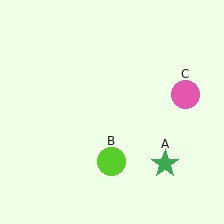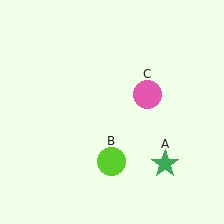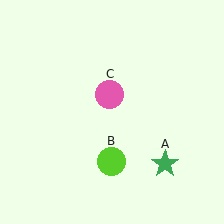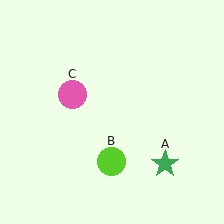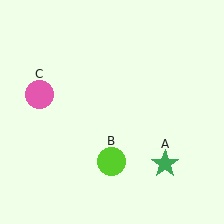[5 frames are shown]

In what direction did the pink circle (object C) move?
The pink circle (object C) moved left.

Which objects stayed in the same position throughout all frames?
Green star (object A) and lime circle (object B) remained stationary.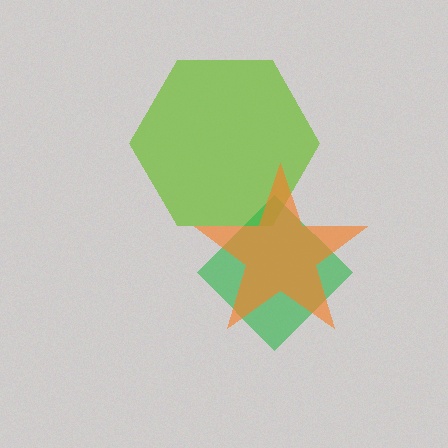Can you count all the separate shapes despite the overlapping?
Yes, there are 3 separate shapes.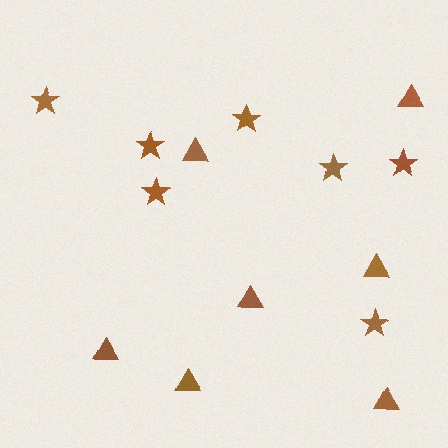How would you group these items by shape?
There are 2 groups: one group of stars (7) and one group of triangles (7).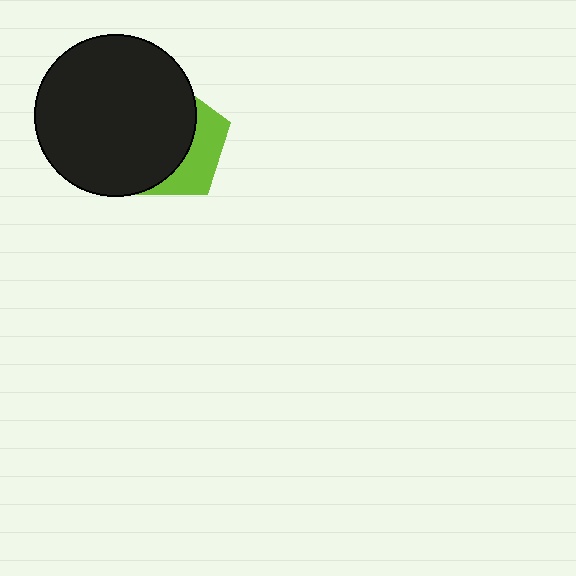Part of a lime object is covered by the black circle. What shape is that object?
It is a pentagon.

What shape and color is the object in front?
The object in front is a black circle.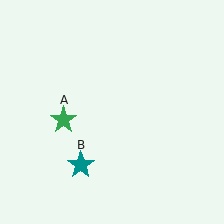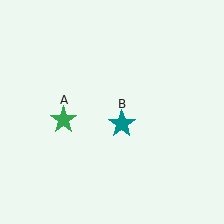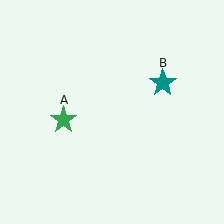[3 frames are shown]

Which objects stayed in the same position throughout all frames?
Green star (object A) remained stationary.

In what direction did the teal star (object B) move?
The teal star (object B) moved up and to the right.